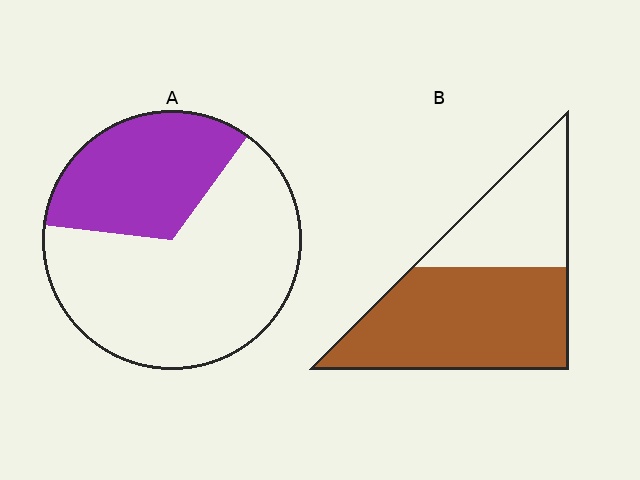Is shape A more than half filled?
No.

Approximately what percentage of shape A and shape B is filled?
A is approximately 35% and B is approximately 65%.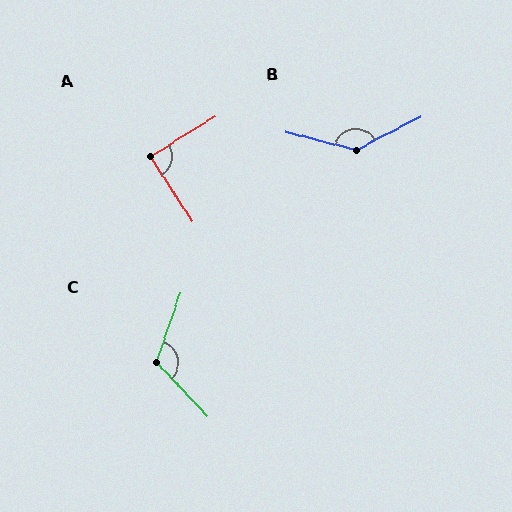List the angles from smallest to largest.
A (89°), C (117°), B (138°).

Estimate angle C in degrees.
Approximately 117 degrees.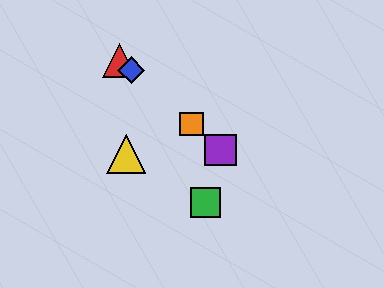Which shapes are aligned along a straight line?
The red triangle, the blue diamond, the purple square, the orange square are aligned along a straight line.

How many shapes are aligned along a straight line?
4 shapes (the red triangle, the blue diamond, the purple square, the orange square) are aligned along a straight line.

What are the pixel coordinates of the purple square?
The purple square is at (221, 150).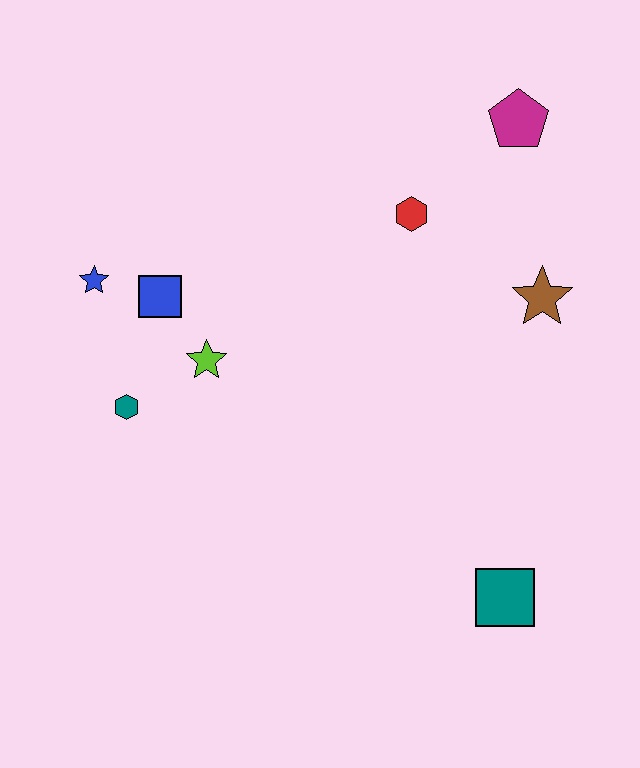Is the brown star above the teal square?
Yes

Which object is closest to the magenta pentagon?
The red hexagon is closest to the magenta pentagon.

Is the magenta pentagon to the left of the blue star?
No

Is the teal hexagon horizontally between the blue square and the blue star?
Yes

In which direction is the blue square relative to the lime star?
The blue square is above the lime star.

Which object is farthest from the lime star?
The magenta pentagon is farthest from the lime star.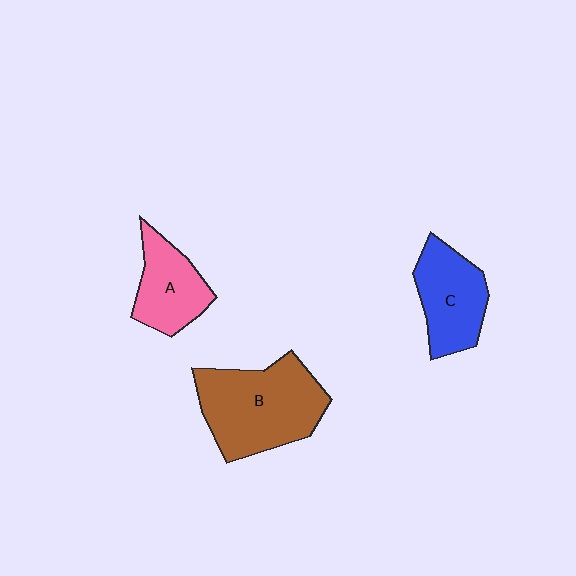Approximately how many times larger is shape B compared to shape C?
Approximately 1.6 times.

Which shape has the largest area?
Shape B (brown).